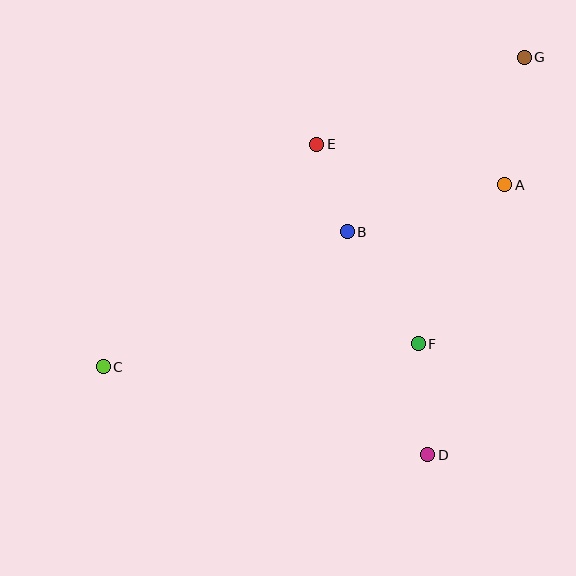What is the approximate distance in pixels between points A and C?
The distance between A and C is approximately 441 pixels.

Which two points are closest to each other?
Points B and E are closest to each other.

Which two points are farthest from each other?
Points C and G are farthest from each other.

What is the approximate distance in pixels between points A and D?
The distance between A and D is approximately 281 pixels.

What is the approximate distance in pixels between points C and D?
The distance between C and D is approximately 336 pixels.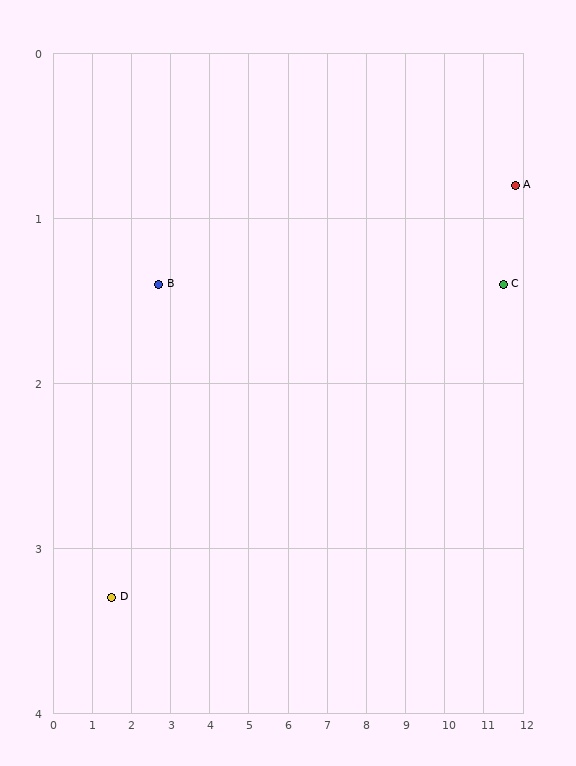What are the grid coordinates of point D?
Point D is at approximately (1.5, 3.3).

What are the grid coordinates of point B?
Point B is at approximately (2.7, 1.4).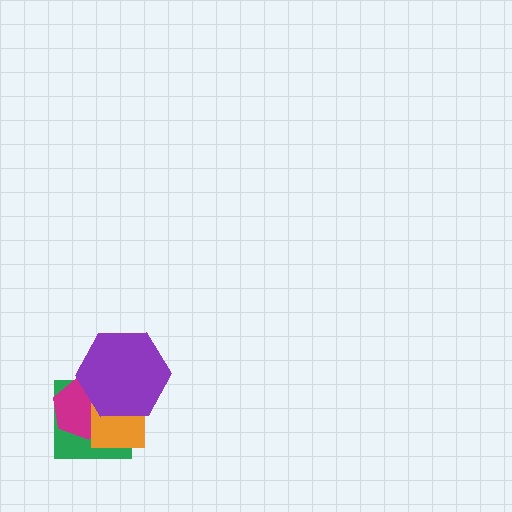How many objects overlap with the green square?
3 objects overlap with the green square.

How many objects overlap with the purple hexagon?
3 objects overlap with the purple hexagon.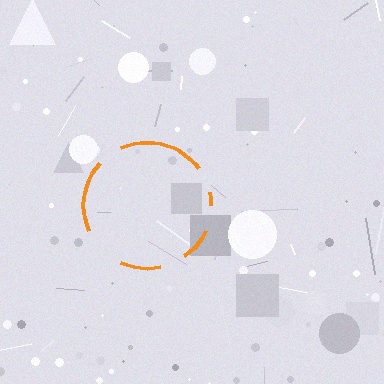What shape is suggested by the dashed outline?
The dashed outline suggests a circle.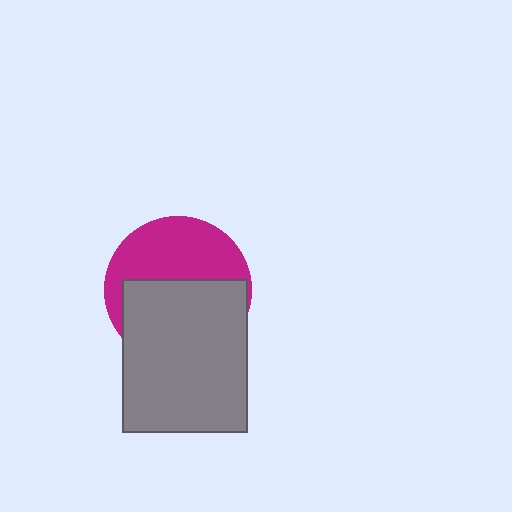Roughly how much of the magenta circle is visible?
About half of it is visible (roughly 46%).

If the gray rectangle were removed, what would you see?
You would see the complete magenta circle.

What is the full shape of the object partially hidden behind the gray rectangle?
The partially hidden object is a magenta circle.